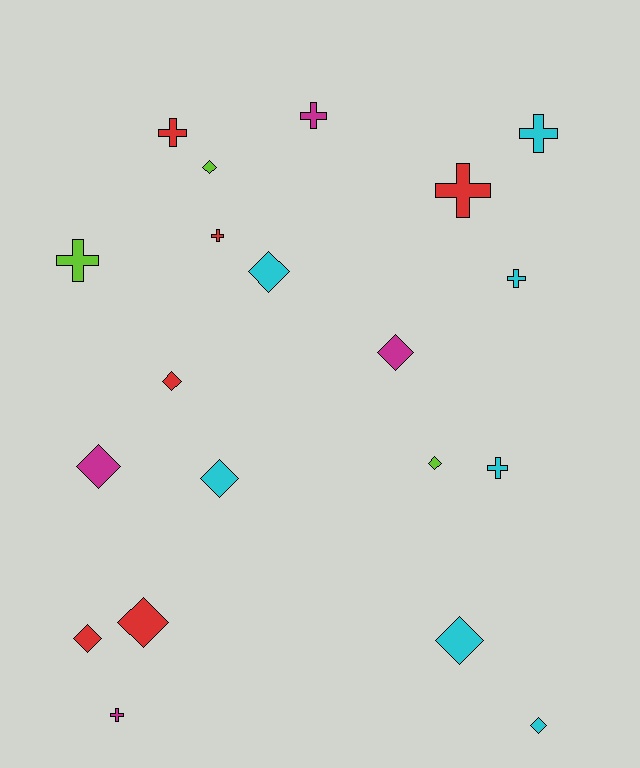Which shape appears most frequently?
Diamond, with 11 objects.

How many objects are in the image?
There are 20 objects.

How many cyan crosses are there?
There are 3 cyan crosses.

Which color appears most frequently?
Cyan, with 7 objects.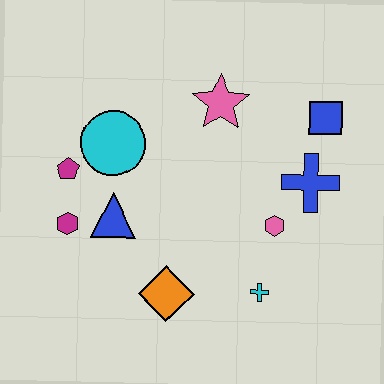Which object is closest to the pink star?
The blue square is closest to the pink star.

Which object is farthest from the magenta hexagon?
The blue square is farthest from the magenta hexagon.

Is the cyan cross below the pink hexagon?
Yes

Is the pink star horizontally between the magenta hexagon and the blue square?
Yes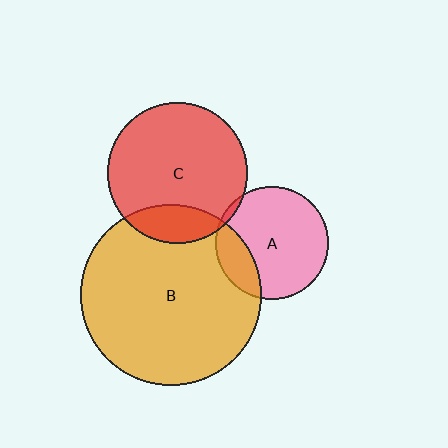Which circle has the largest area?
Circle B (orange).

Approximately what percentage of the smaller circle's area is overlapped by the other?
Approximately 20%.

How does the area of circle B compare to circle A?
Approximately 2.6 times.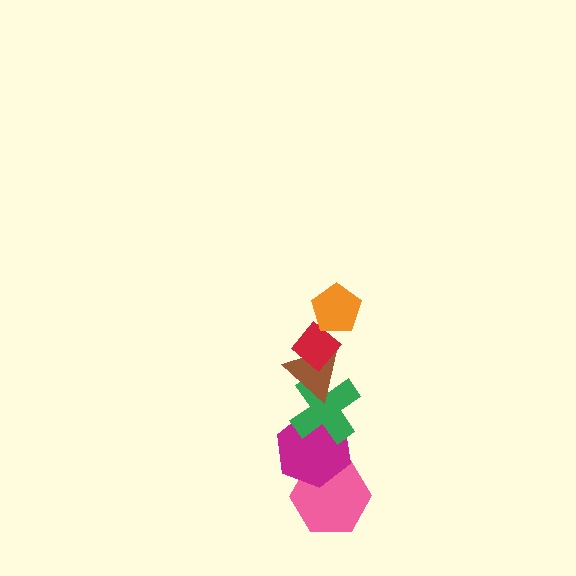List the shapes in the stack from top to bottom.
From top to bottom: the orange pentagon, the red diamond, the brown triangle, the green cross, the magenta hexagon, the pink hexagon.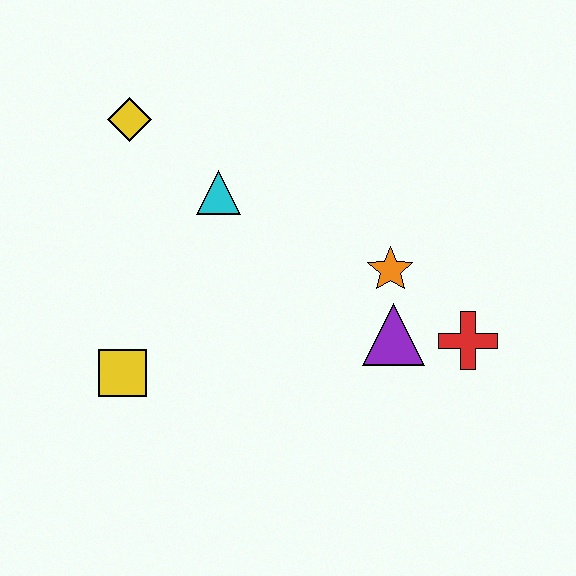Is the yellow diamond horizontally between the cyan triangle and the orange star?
No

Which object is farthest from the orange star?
The yellow diamond is farthest from the orange star.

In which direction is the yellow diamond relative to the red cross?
The yellow diamond is to the left of the red cross.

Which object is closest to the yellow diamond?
The cyan triangle is closest to the yellow diamond.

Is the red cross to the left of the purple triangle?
No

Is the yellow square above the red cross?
No